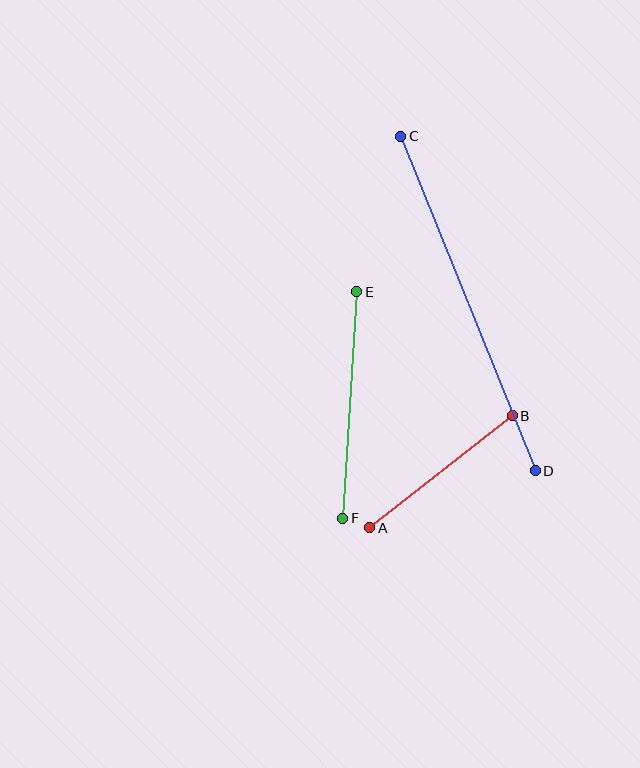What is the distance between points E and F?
The distance is approximately 227 pixels.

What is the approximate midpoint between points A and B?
The midpoint is at approximately (441, 472) pixels.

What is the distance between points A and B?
The distance is approximately 181 pixels.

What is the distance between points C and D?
The distance is approximately 360 pixels.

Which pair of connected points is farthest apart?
Points C and D are farthest apart.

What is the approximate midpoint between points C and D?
The midpoint is at approximately (468, 303) pixels.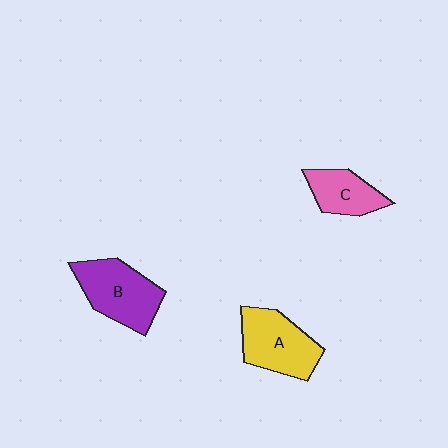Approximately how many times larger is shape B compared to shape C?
Approximately 1.5 times.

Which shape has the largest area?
Shape B (purple).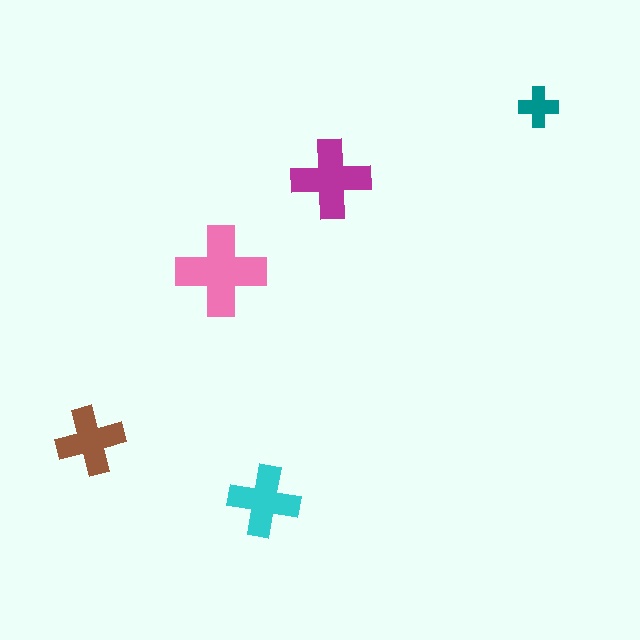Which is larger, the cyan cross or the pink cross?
The pink one.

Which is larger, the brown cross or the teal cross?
The brown one.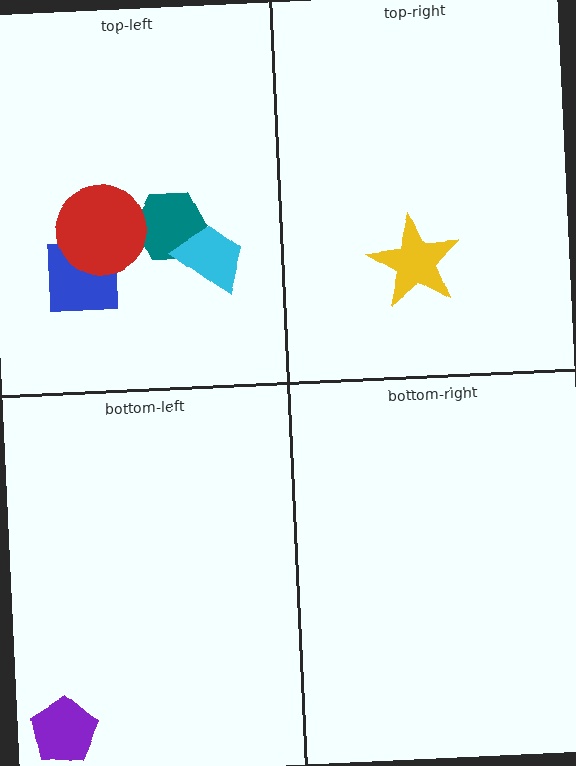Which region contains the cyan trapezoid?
The top-left region.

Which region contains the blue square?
The top-left region.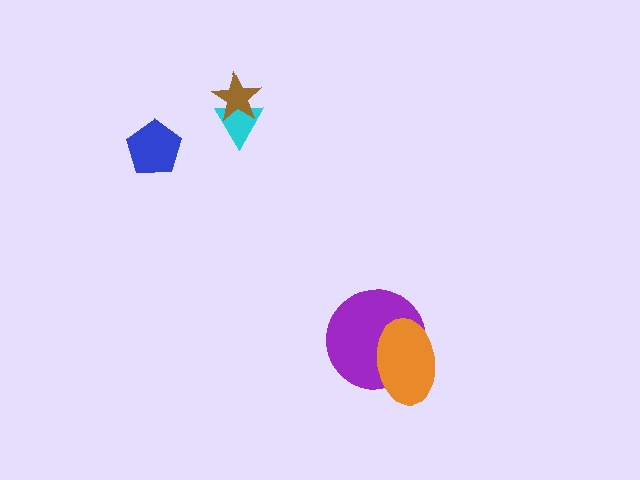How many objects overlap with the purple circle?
1 object overlaps with the purple circle.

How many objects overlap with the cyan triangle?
1 object overlaps with the cyan triangle.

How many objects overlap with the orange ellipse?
1 object overlaps with the orange ellipse.